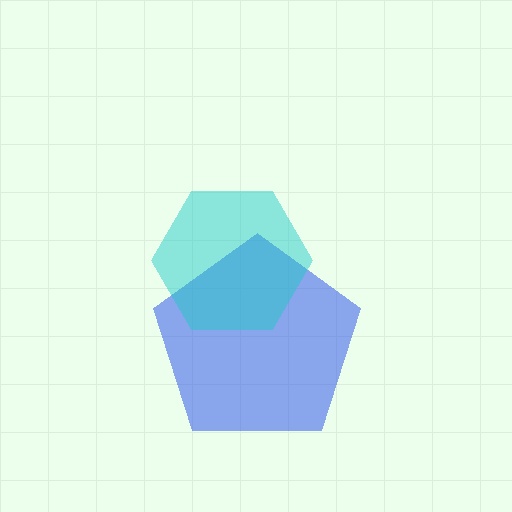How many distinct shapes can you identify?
There are 2 distinct shapes: a blue pentagon, a cyan hexagon.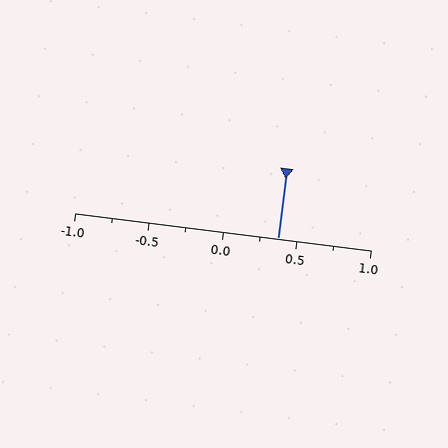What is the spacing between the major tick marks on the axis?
The major ticks are spaced 0.5 apart.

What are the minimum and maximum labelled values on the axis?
The axis runs from -1.0 to 1.0.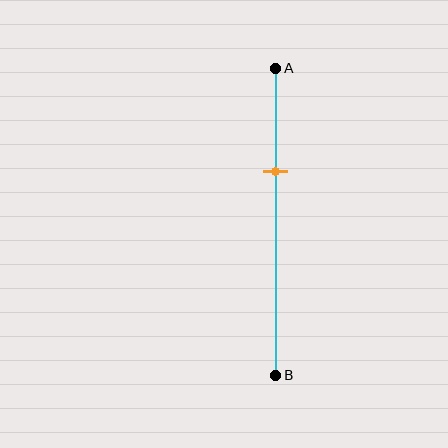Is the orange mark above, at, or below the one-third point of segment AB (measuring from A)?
The orange mark is approximately at the one-third point of segment AB.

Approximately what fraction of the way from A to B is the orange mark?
The orange mark is approximately 35% of the way from A to B.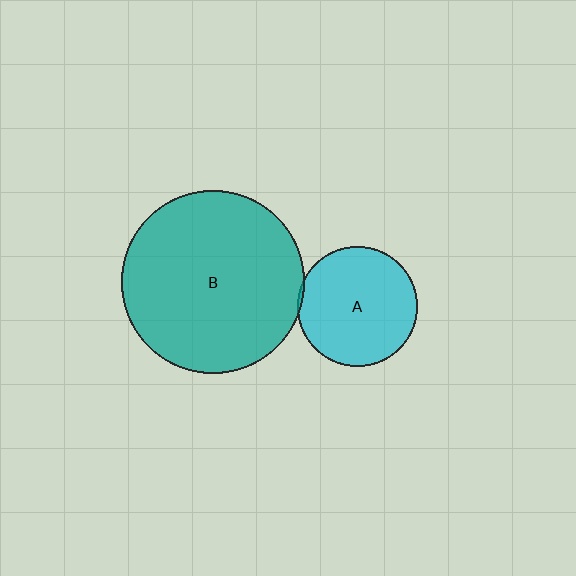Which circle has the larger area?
Circle B (teal).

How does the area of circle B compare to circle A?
Approximately 2.3 times.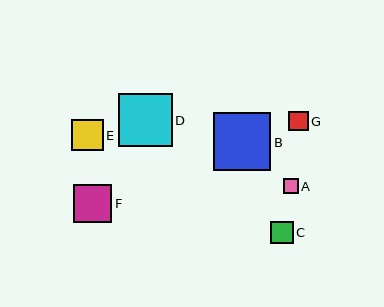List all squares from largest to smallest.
From largest to smallest: B, D, F, E, C, G, A.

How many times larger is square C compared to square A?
Square C is approximately 1.5 times the size of square A.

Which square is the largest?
Square B is the largest with a size of approximately 57 pixels.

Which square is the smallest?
Square A is the smallest with a size of approximately 15 pixels.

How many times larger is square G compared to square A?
Square G is approximately 1.3 times the size of square A.